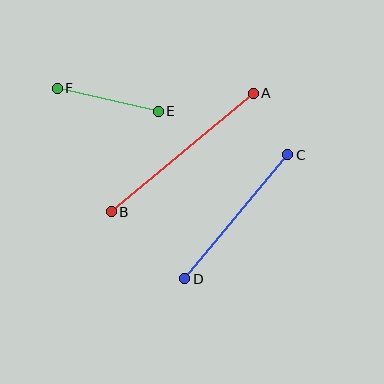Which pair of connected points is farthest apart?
Points A and B are farthest apart.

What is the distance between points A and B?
The distance is approximately 185 pixels.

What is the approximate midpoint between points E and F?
The midpoint is at approximately (108, 100) pixels.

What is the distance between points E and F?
The distance is approximately 103 pixels.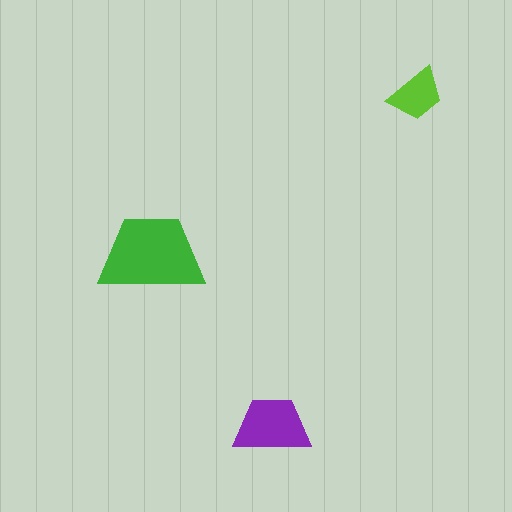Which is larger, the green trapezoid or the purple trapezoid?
The green one.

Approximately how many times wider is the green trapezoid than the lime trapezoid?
About 2 times wider.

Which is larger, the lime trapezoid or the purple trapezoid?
The purple one.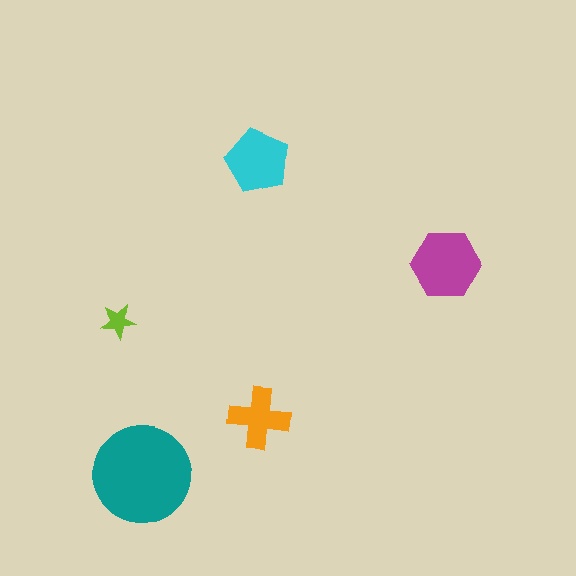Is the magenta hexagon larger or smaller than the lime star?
Larger.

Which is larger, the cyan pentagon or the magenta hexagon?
The magenta hexagon.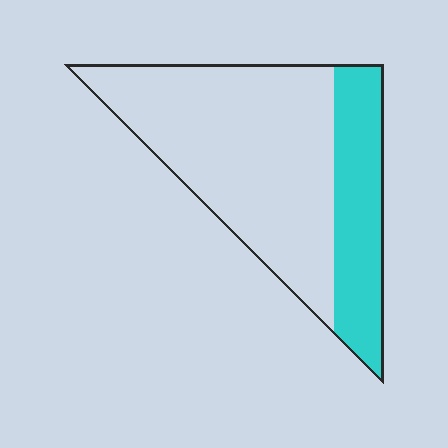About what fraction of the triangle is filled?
About one quarter (1/4).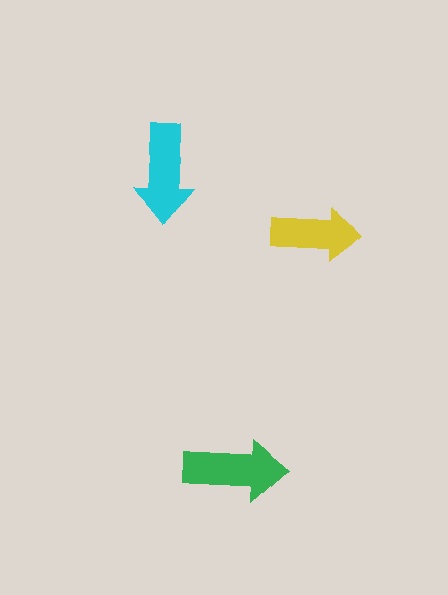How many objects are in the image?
There are 3 objects in the image.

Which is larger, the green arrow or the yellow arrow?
The green one.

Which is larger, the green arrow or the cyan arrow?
The green one.